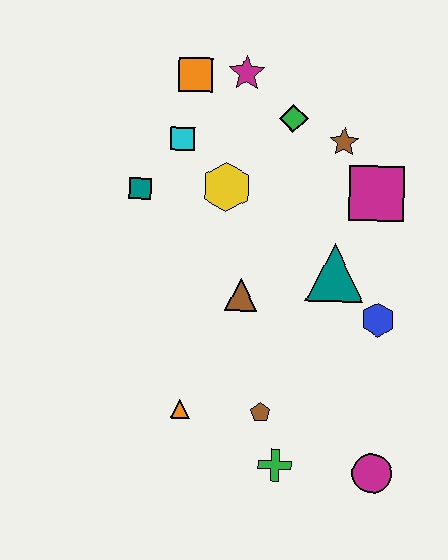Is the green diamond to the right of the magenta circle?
No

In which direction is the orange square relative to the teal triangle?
The orange square is above the teal triangle.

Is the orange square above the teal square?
Yes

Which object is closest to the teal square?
The cyan square is closest to the teal square.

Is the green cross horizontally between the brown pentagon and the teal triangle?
Yes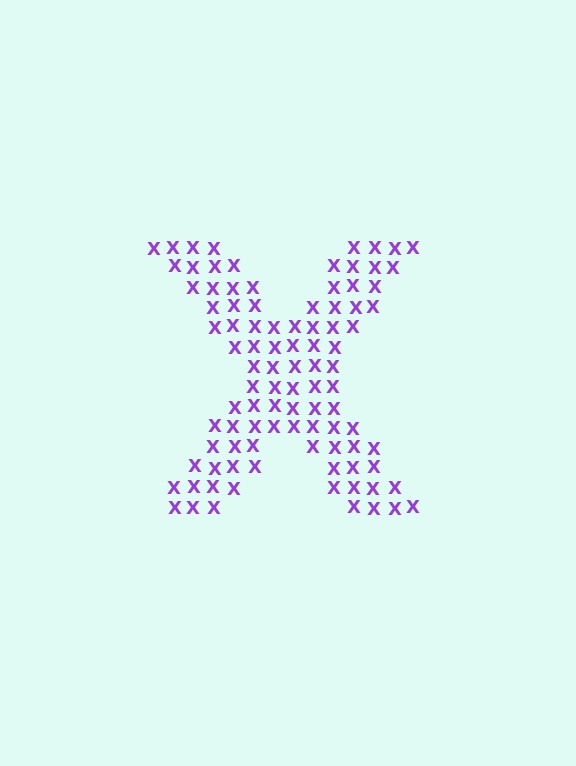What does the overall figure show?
The overall figure shows the letter X.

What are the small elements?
The small elements are letter X's.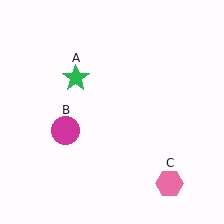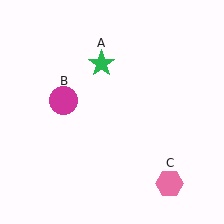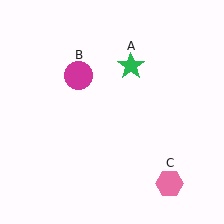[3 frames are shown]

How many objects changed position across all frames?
2 objects changed position: green star (object A), magenta circle (object B).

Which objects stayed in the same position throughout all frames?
Pink hexagon (object C) remained stationary.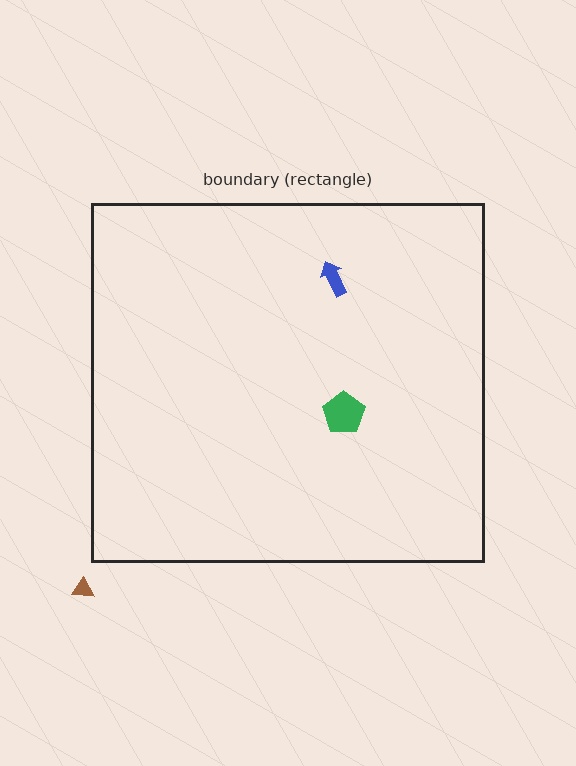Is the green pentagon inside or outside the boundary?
Inside.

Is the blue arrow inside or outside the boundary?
Inside.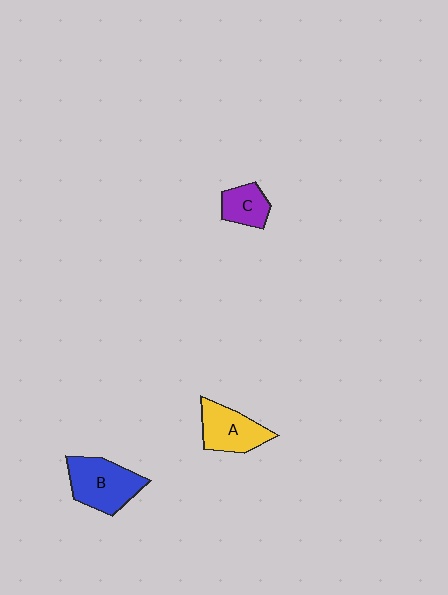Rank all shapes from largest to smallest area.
From largest to smallest: B (blue), A (yellow), C (purple).